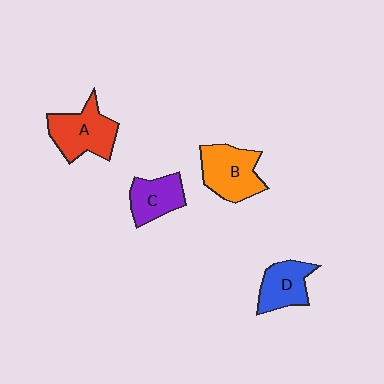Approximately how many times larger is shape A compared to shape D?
Approximately 1.3 times.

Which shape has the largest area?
Shape A (red).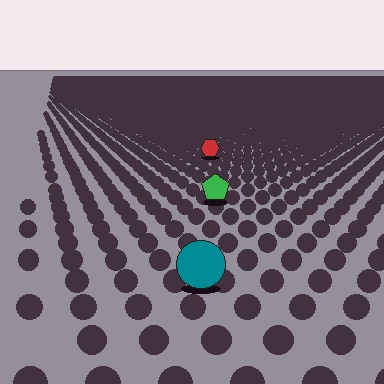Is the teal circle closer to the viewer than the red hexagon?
Yes. The teal circle is closer — you can tell from the texture gradient: the ground texture is coarser near it.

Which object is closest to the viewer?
The teal circle is closest. The texture marks near it are larger and more spread out.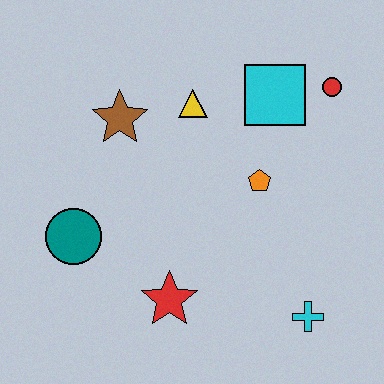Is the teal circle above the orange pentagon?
No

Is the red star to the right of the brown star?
Yes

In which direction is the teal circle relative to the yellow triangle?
The teal circle is below the yellow triangle.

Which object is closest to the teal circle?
The red star is closest to the teal circle.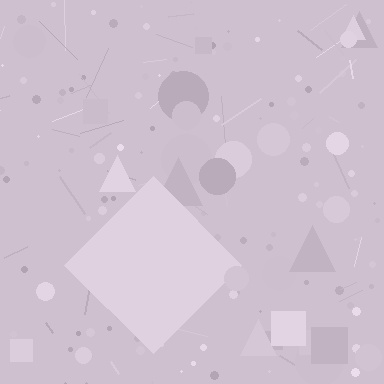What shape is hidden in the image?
A diamond is hidden in the image.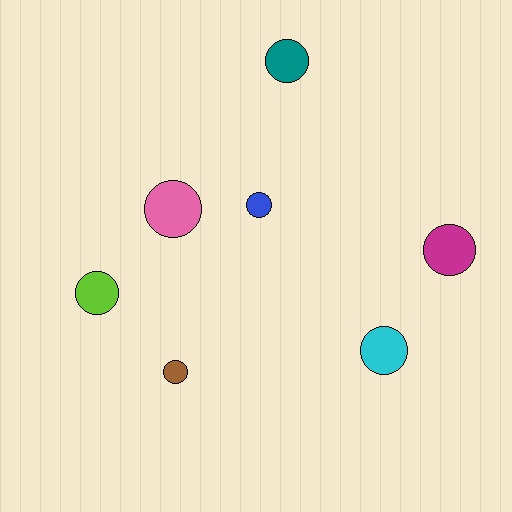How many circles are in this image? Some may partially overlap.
There are 7 circles.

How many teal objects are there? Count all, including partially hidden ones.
There is 1 teal object.